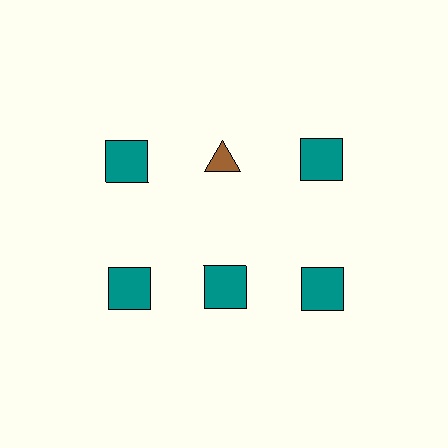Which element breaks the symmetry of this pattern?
The brown triangle in the top row, second from left column breaks the symmetry. All other shapes are teal squares.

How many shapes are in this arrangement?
There are 6 shapes arranged in a grid pattern.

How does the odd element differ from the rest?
It differs in both color (brown instead of teal) and shape (triangle instead of square).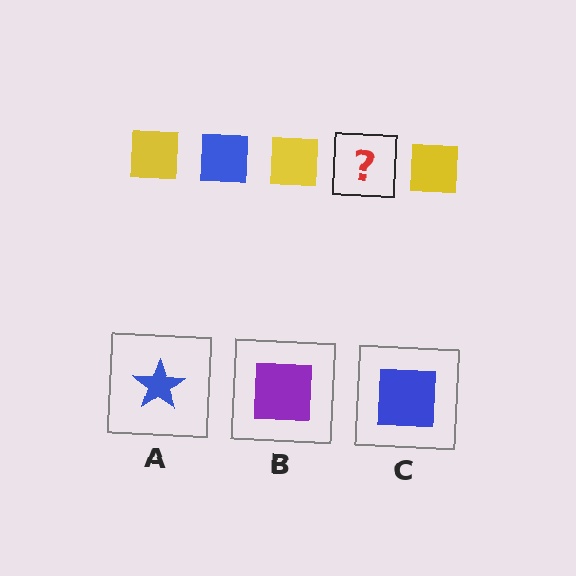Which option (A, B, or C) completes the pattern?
C.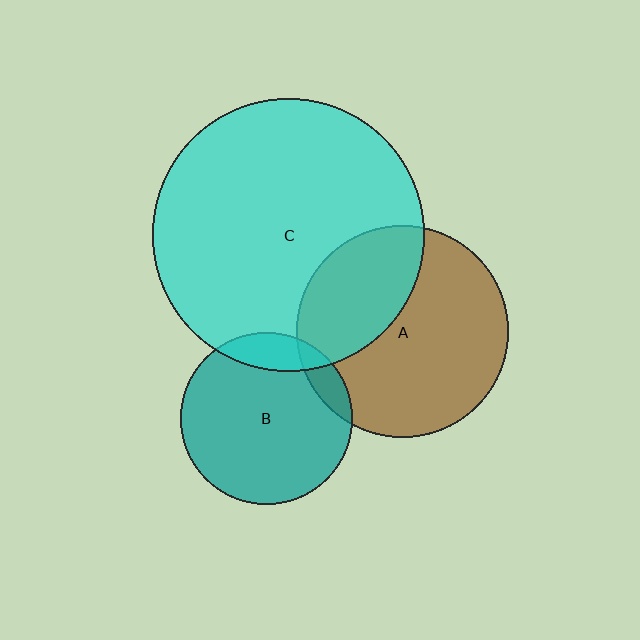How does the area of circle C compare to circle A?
Approximately 1.7 times.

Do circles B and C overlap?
Yes.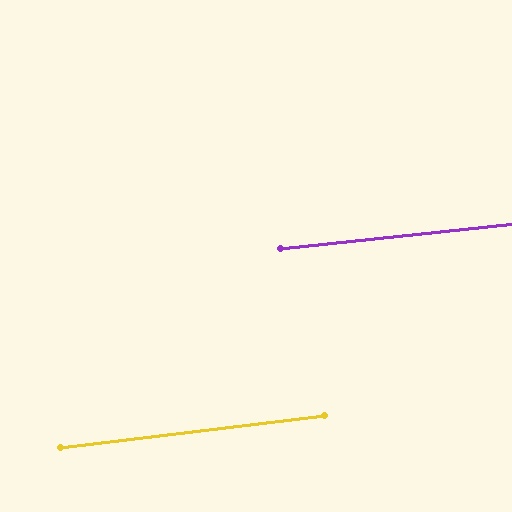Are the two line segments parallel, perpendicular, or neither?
Parallel — their directions differ by only 0.9°.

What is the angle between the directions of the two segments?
Approximately 1 degree.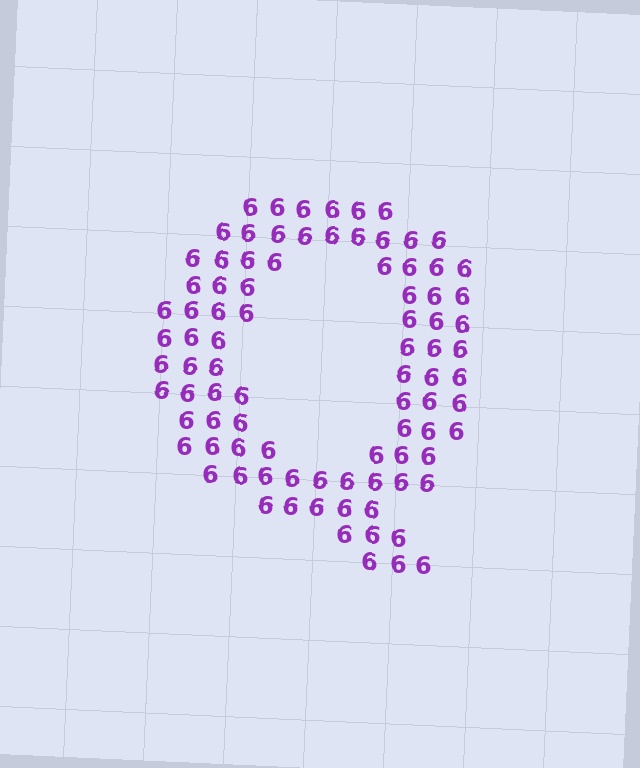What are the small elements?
The small elements are digit 6's.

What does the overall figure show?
The overall figure shows the letter Q.